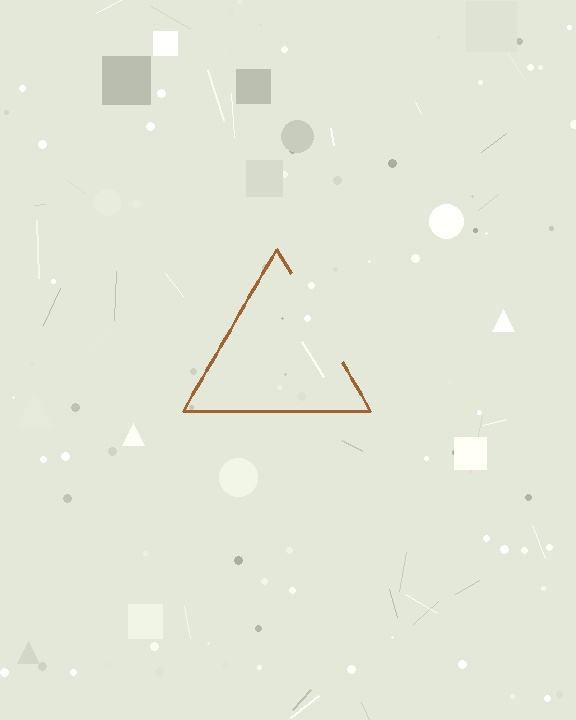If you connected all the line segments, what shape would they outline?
They would outline a triangle.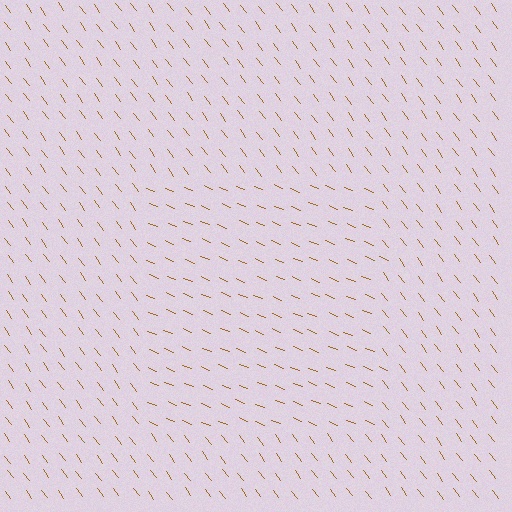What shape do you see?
I see a rectangle.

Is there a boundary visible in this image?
Yes, there is a texture boundary formed by a change in line orientation.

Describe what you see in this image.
The image is filled with small brown line segments. A rectangle region in the image has lines oriented differently from the surrounding lines, creating a visible texture boundary.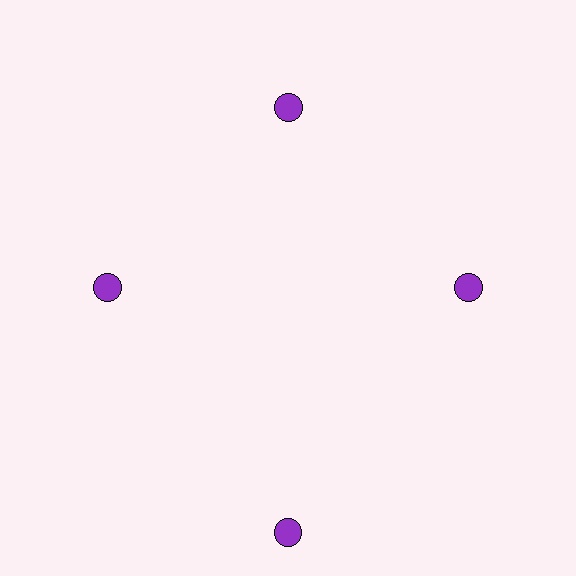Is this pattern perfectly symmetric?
No. The 4 purple circles are arranged in a ring, but one element near the 6 o'clock position is pushed outward from the center, breaking the 4-fold rotational symmetry.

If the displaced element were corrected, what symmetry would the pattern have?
It would have 4-fold rotational symmetry — the pattern would map onto itself every 90 degrees.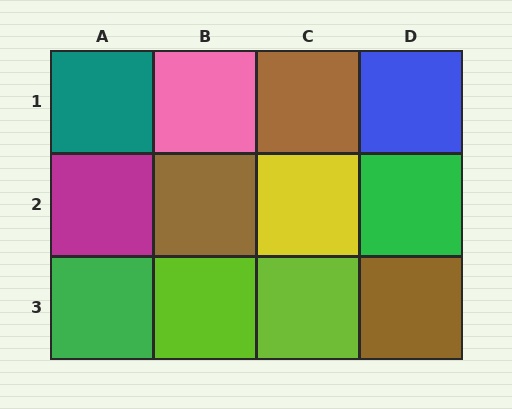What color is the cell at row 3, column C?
Lime.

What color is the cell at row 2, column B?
Brown.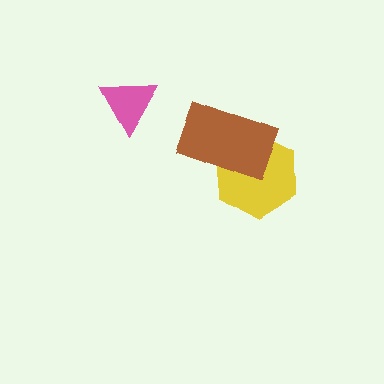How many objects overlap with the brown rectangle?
1 object overlaps with the brown rectangle.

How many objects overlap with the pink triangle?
0 objects overlap with the pink triangle.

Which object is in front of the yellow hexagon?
The brown rectangle is in front of the yellow hexagon.